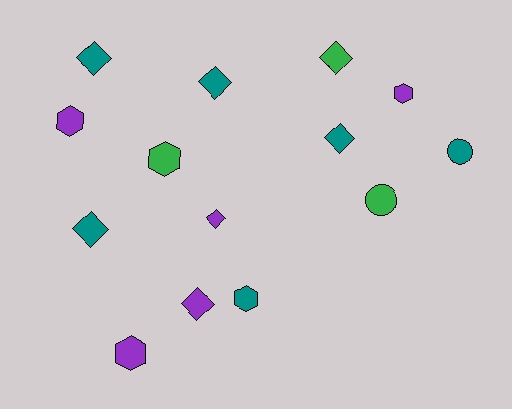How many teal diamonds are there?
There are 4 teal diamonds.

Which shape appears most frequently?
Diamond, with 7 objects.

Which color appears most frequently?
Teal, with 6 objects.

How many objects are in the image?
There are 14 objects.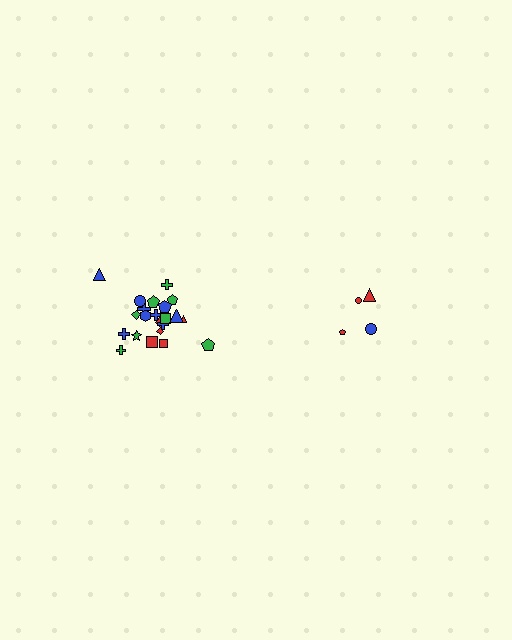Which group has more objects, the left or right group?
The left group.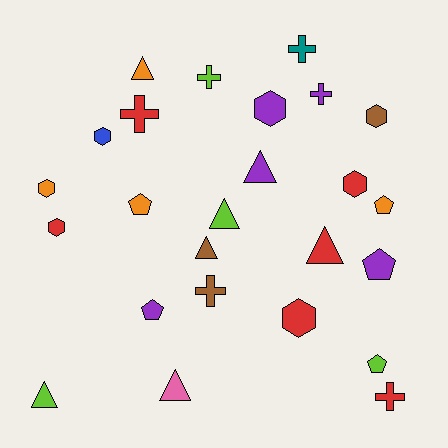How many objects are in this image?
There are 25 objects.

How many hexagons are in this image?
There are 7 hexagons.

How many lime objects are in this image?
There are 4 lime objects.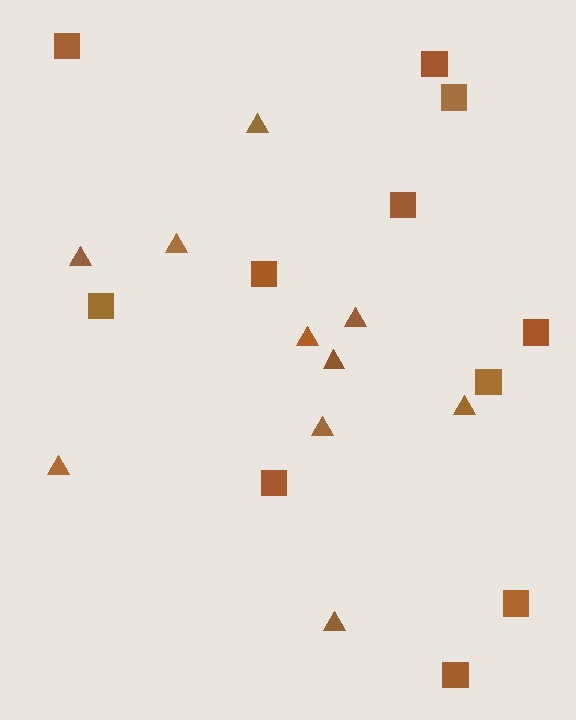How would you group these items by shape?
There are 2 groups: one group of squares (11) and one group of triangles (10).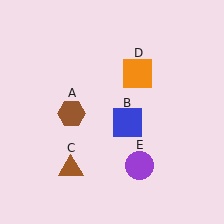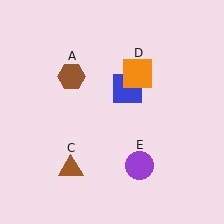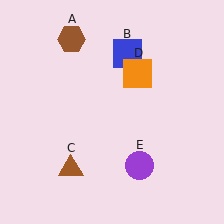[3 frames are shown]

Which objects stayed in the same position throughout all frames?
Brown triangle (object C) and orange square (object D) and purple circle (object E) remained stationary.